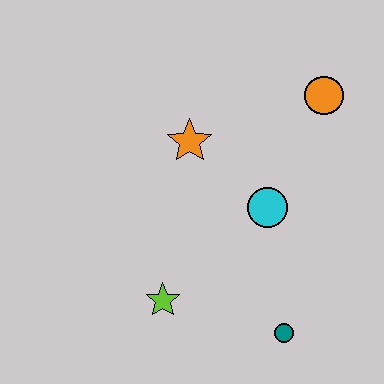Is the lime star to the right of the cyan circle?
No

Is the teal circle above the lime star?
No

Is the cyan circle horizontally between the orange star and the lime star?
No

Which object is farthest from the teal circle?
The orange circle is farthest from the teal circle.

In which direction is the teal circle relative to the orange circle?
The teal circle is below the orange circle.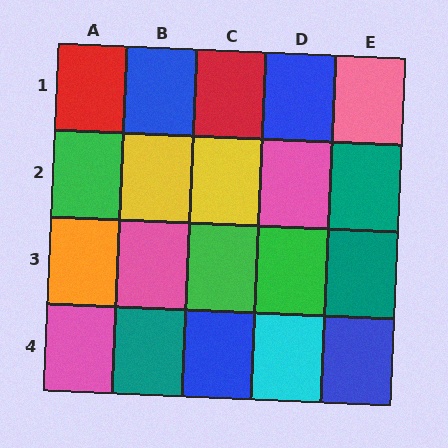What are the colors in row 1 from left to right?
Red, blue, red, blue, pink.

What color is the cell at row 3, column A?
Orange.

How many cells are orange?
1 cell is orange.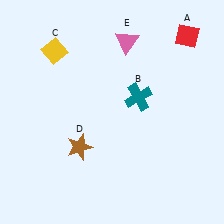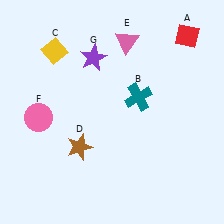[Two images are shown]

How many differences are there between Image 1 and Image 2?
There are 2 differences between the two images.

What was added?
A pink circle (F), a purple star (G) were added in Image 2.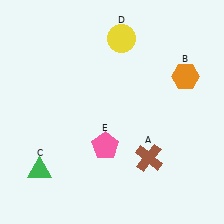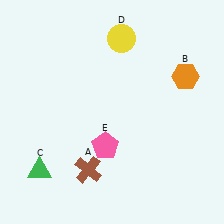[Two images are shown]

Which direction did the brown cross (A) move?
The brown cross (A) moved left.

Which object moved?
The brown cross (A) moved left.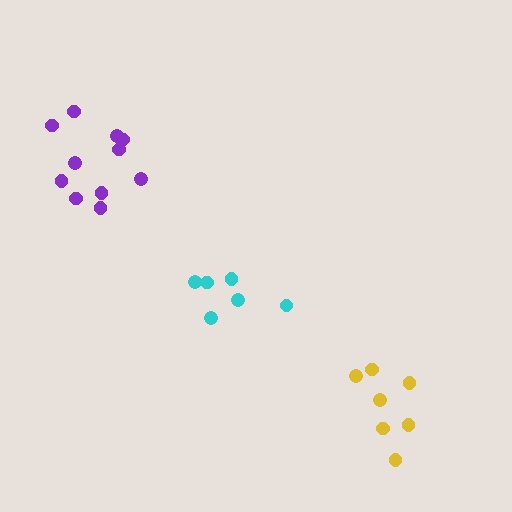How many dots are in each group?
Group 1: 11 dots, Group 2: 6 dots, Group 3: 7 dots (24 total).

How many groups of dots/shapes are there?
There are 3 groups.